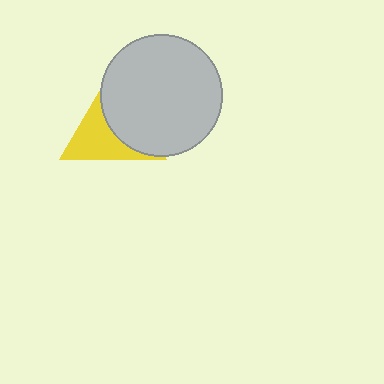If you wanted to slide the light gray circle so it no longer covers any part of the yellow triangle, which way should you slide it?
Slide it right — that is the most direct way to separate the two shapes.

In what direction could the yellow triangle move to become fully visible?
The yellow triangle could move left. That would shift it out from behind the light gray circle entirely.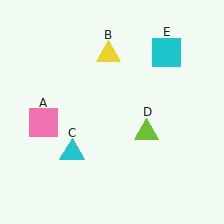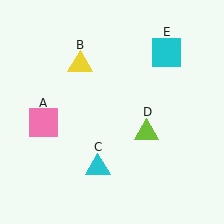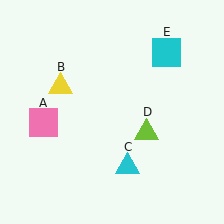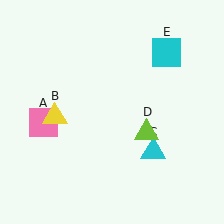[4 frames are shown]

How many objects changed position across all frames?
2 objects changed position: yellow triangle (object B), cyan triangle (object C).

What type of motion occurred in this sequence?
The yellow triangle (object B), cyan triangle (object C) rotated counterclockwise around the center of the scene.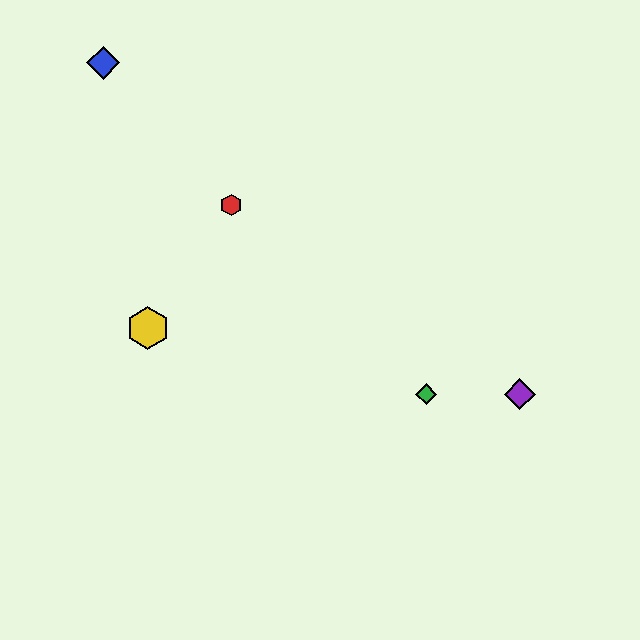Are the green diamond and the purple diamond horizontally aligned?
Yes, both are at y≈394.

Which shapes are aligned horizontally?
The green diamond, the purple diamond are aligned horizontally.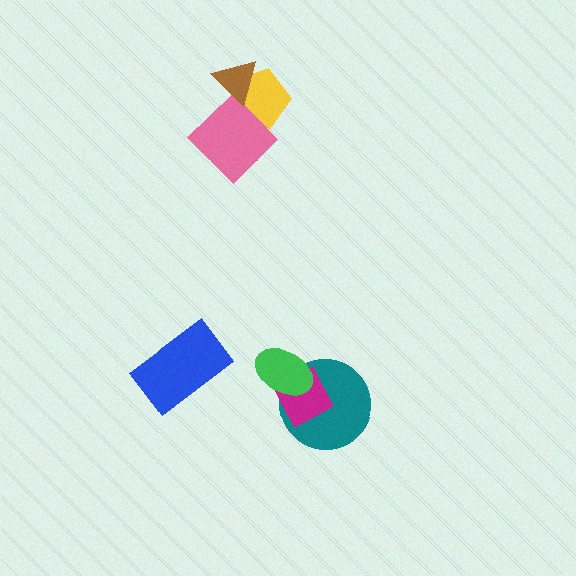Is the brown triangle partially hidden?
No, no other shape covers it.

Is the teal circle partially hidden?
Yes, it is partially covered by another shape.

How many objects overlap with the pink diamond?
2 objects overlap with the pink diamond.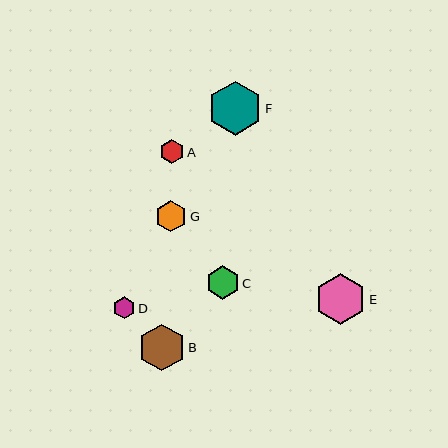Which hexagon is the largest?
Hexagon F is the largest with a size of approximately 54 pixels.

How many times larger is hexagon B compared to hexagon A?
Hexagon B is approximately 2.0 times the size of hexagon A.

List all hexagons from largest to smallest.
From largest to smallest: F, E, B, C, G, A, D.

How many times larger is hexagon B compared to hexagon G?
Hexagon B is approximately 1.5 times the size of hexagon G.